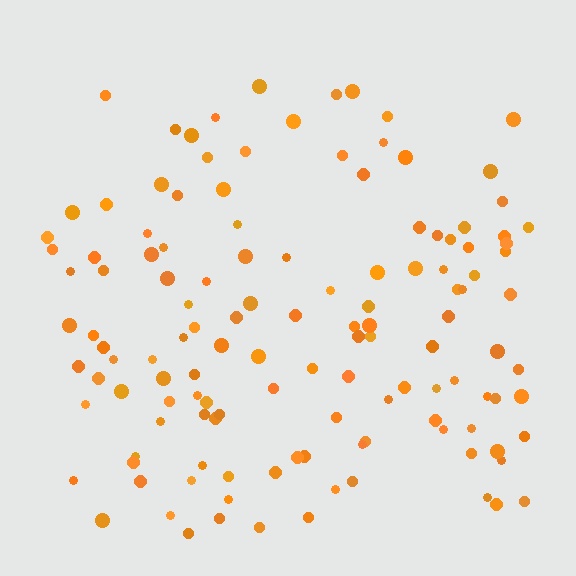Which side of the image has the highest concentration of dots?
The bottom.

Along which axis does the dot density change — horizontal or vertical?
Vertical.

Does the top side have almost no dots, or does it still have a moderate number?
Still a moderate number, just noticeably fewer than the bottom.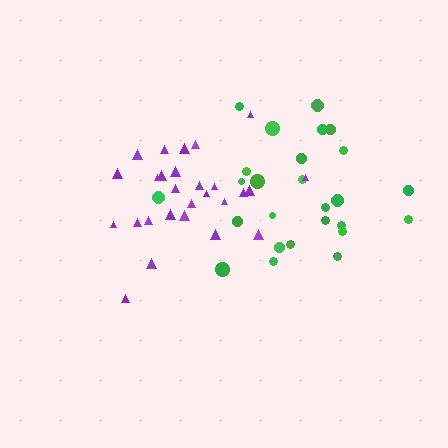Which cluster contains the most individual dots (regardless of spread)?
Purple (27).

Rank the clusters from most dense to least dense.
purple, green.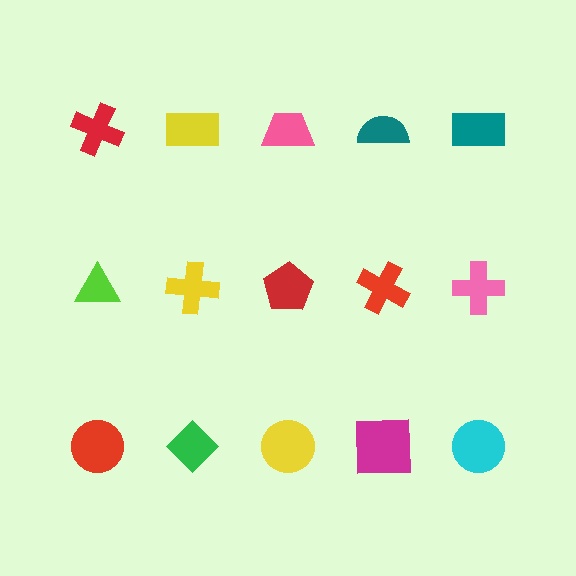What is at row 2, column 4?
A red cross.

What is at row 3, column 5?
A cyan circle.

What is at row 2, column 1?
A lime triangle.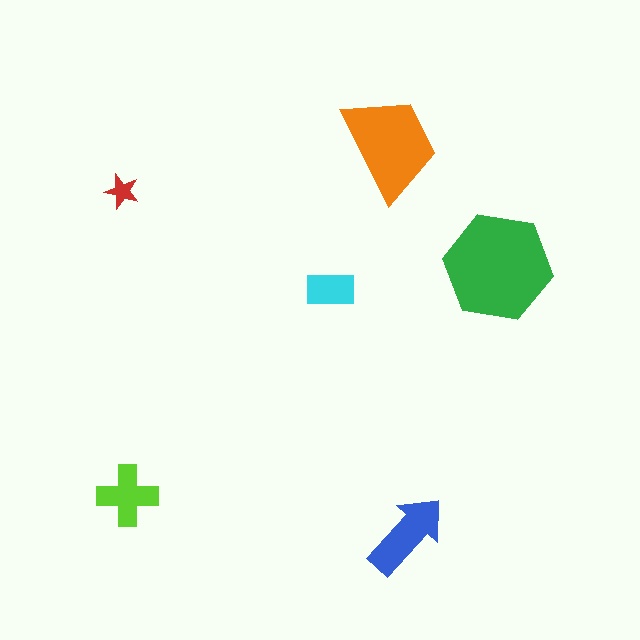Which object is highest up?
The orange trapezoid is topmost.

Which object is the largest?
The green hexagon.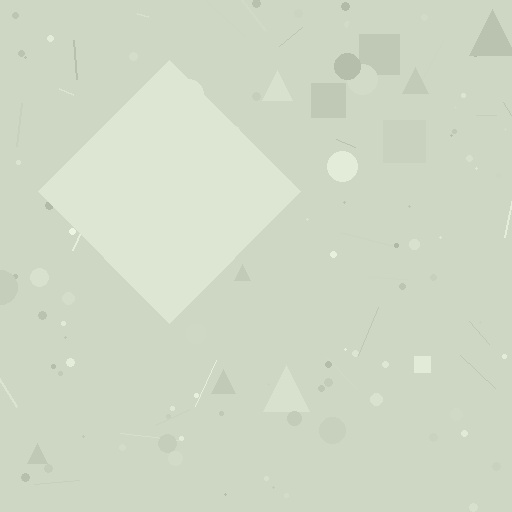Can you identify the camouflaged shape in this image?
The camouflaged shape is a diamond.